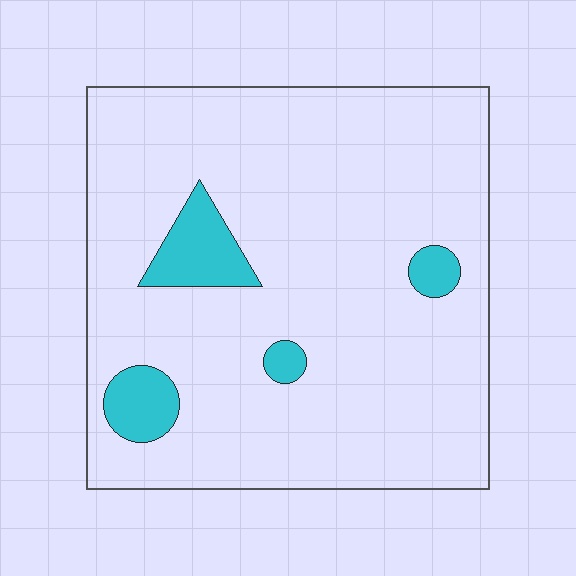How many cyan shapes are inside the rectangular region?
4.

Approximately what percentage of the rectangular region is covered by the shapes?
Approximately 10%.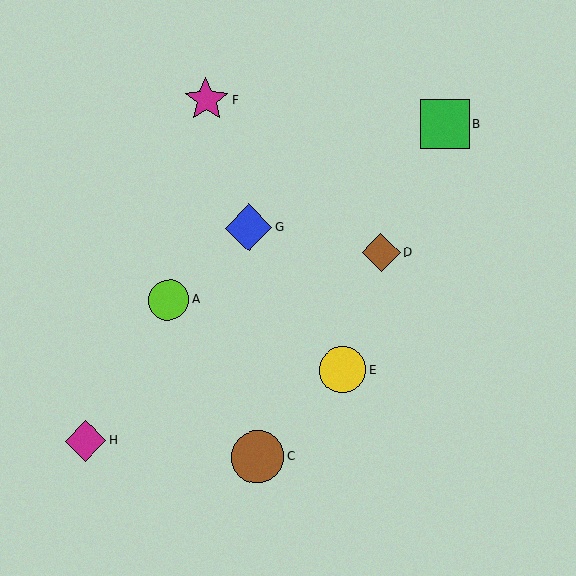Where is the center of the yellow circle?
The center of the yellow circle is at (343, 370).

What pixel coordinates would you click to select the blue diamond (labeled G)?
Click at (249, 228) to select the blue diamond G.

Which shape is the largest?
The brown circle (labeled C) is the largest.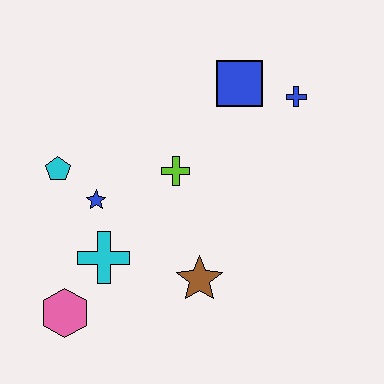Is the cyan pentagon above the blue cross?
No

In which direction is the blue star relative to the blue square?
The blue star is to the left of the blue square.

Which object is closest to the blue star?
The cyan pentagon is closest to the blue star.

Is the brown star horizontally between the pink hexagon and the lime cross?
No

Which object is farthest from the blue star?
The blue cross is farthest from the blue star.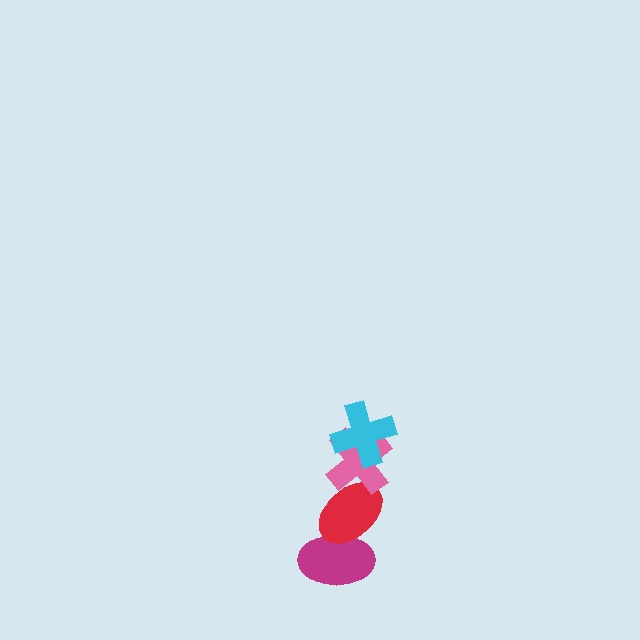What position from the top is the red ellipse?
The red ellipse is 3rd from the top.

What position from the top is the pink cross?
The pink cross is 2nd from the top.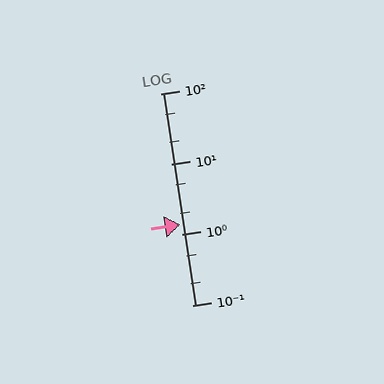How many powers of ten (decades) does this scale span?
The scale spans 3 decades, from 0.1 to 100.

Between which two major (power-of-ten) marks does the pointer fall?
The pointer is between 1 and 10.